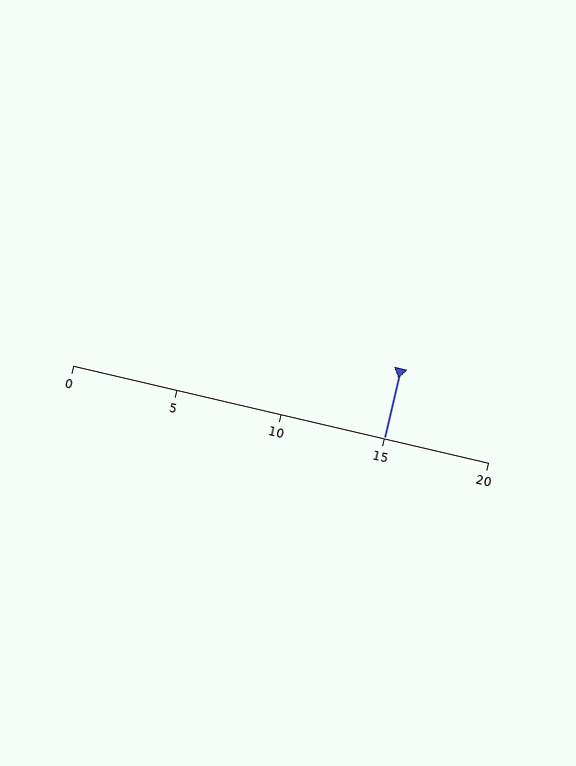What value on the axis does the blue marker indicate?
The marker indicates approximately 15.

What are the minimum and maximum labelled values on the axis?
The axis runs from 0 to 20.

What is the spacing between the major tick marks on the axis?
The major ticks are spaced 5 apart.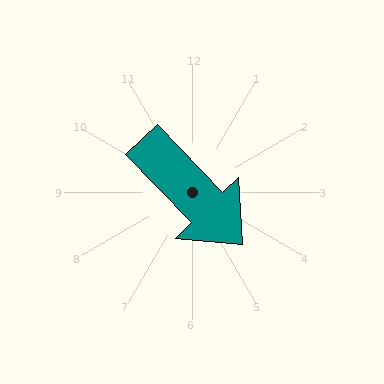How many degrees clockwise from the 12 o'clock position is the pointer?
Approximately 136 degrees.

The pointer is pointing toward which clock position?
Roughly 5 o'clock.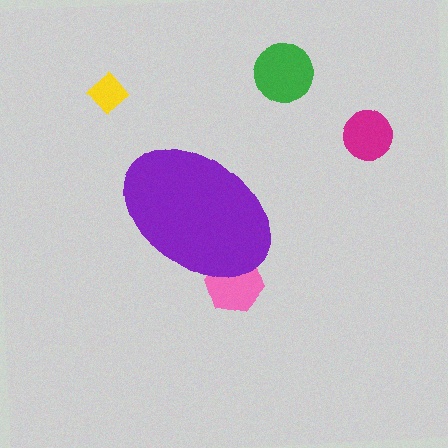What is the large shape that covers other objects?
A purple ellipse.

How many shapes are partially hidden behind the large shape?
1 shape is partially hidden.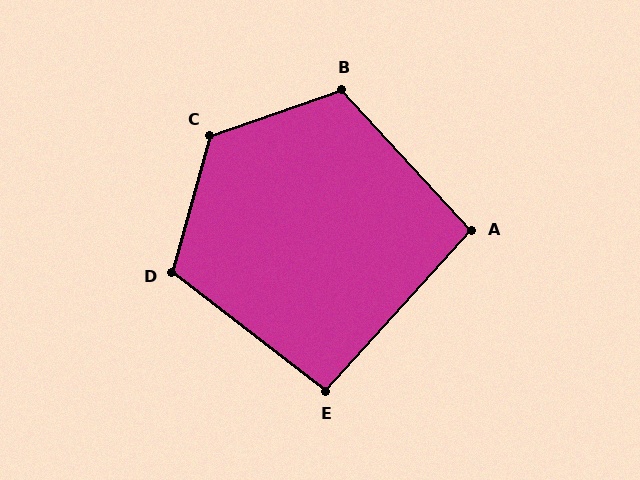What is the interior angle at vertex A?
Approximately 95 degrees (obtuse).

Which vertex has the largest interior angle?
C, at approximately 125 degrees.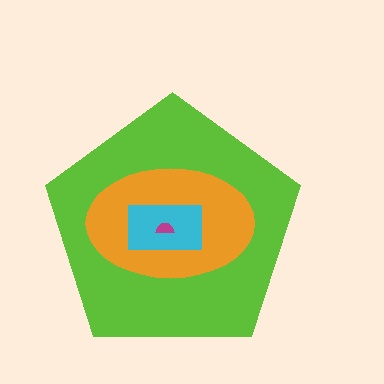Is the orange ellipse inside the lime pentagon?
Yes.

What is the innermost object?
The magenta semicircle.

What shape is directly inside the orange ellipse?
The cyan rectangle.